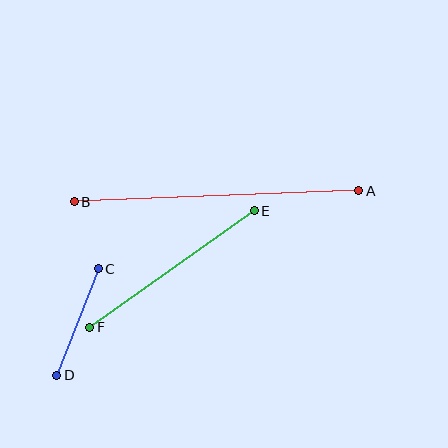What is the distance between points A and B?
The distance is approximately 285 pixels.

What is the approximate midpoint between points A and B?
The midpoint is at approximately (217, 196) pixels.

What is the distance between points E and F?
The distance is approximately 202 pixels.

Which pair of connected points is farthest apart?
Points A and B are farthest apart.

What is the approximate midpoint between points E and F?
The midpoint is at approximately (172, 269) pixels.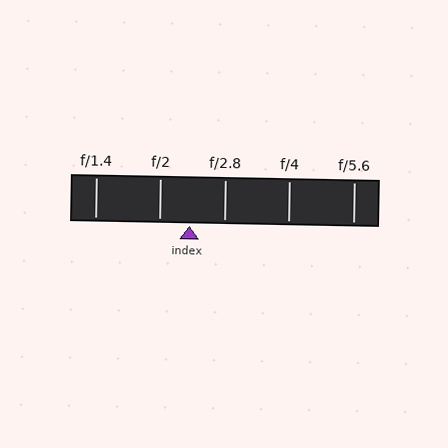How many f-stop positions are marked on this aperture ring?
There are 5 f-stop positions marked.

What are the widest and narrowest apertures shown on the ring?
The widest aperture shown is f/1.4 and the narrowest is f/5.6.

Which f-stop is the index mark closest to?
The index mark is closest to f/2.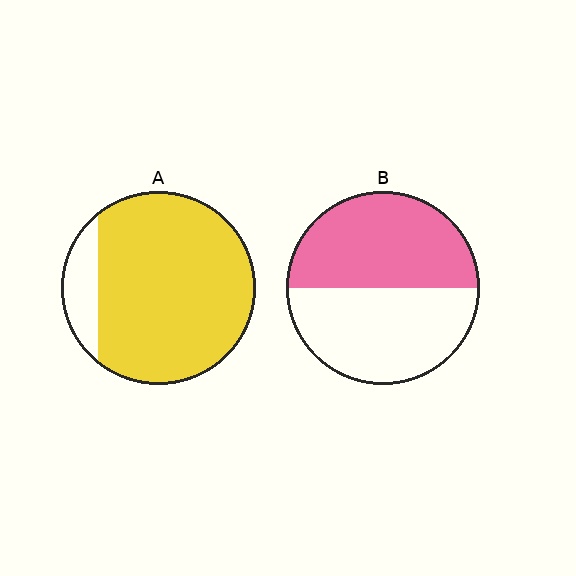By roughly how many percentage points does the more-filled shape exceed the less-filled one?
By roughly 35 percentage points (A over B).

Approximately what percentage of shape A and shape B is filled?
A is approximately 85% and B is approximately 50%.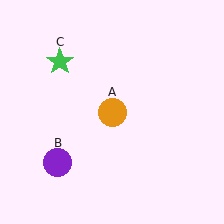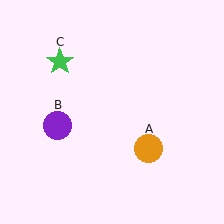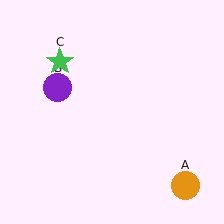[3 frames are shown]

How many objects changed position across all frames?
2 objects changed position: orange circle (object A), purple circle (object B).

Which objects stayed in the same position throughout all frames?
Green star (object C) remained stationary.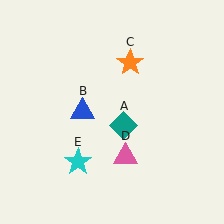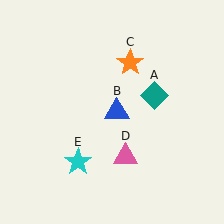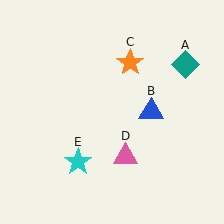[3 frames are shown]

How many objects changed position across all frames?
2 objects changed position: teal diamond (object A), blue triangle (object B).